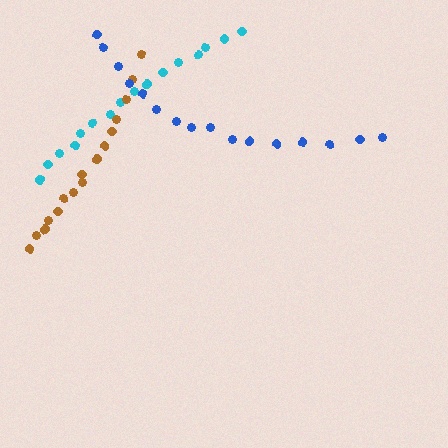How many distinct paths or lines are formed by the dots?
There are 3 distinct paths.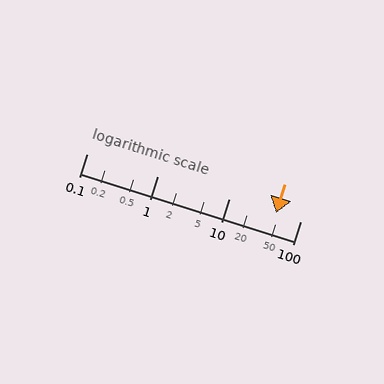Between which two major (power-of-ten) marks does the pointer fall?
The pointer is between 10 and 100.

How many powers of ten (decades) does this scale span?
The scale spans 3 decades, from 0.1 to 100.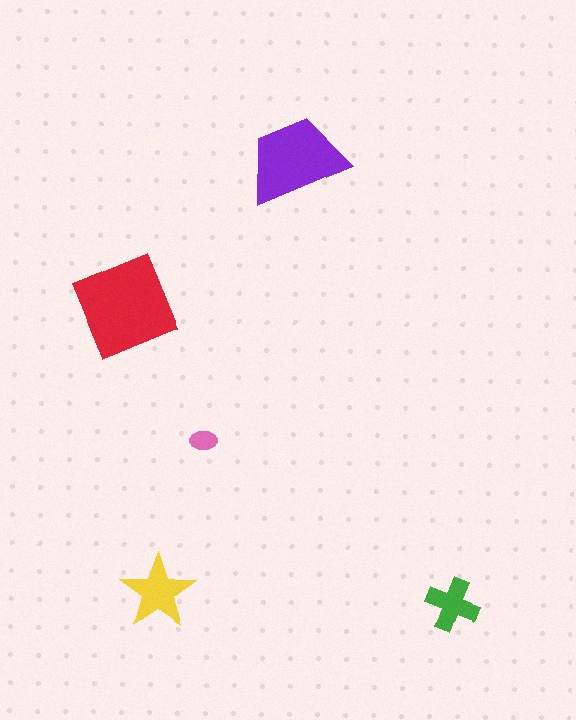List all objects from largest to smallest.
The red diamond, the purple trapezoid, the yellow star, the green cross, the pink ellipse.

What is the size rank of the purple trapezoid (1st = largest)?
2nd.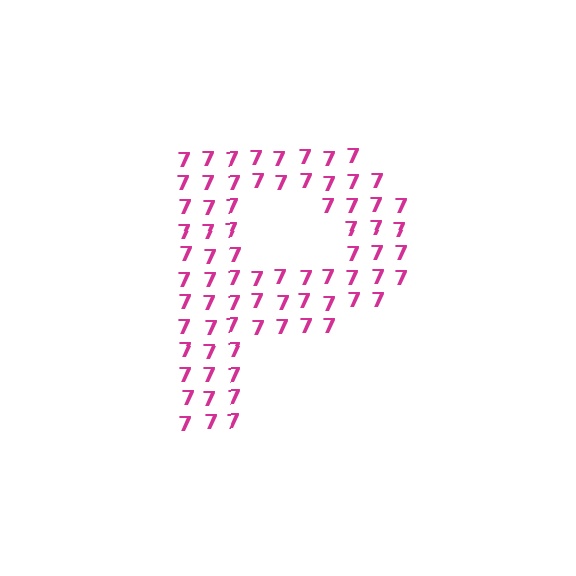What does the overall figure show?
The overall figure shows the letter P.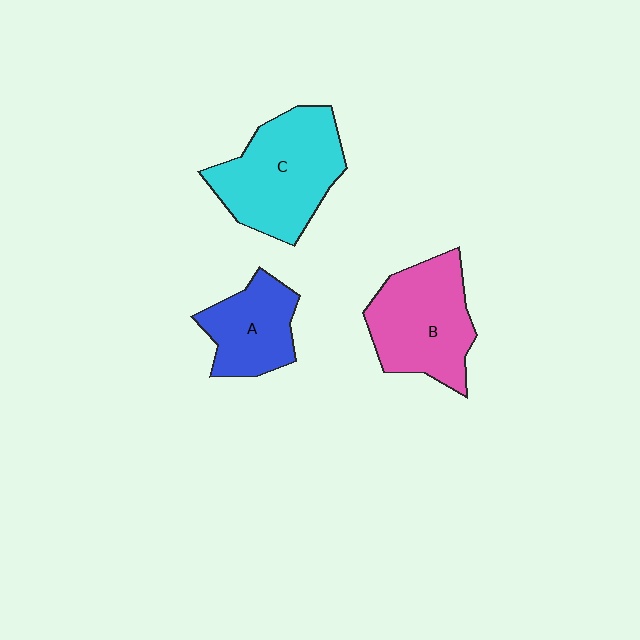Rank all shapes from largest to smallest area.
From largest to smallest: C (cyan), B (pink), A (blue).